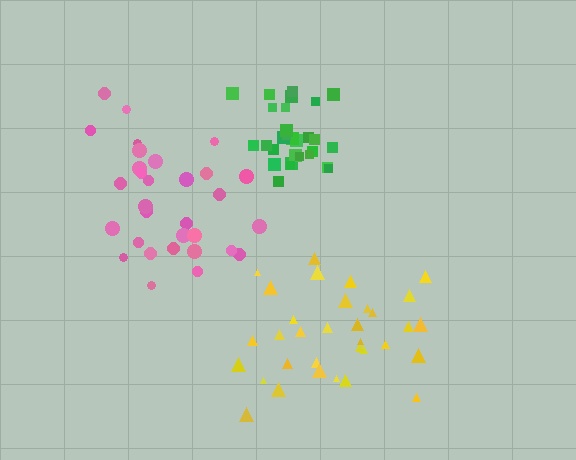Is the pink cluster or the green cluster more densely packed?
Green.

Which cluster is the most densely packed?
Green.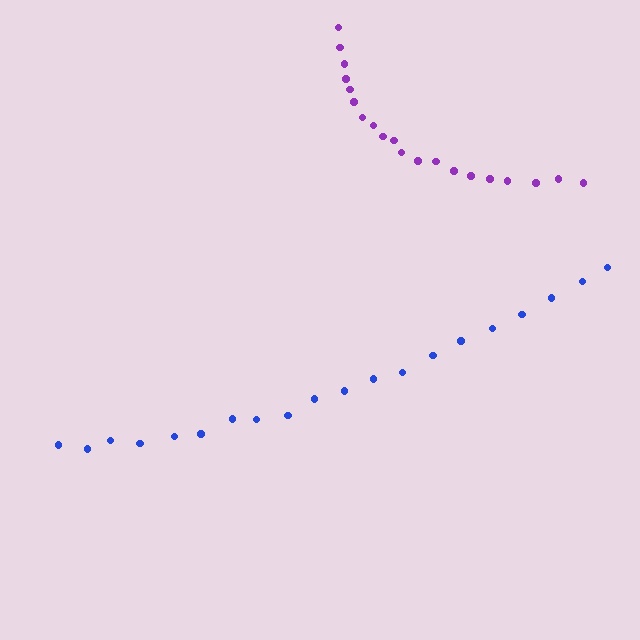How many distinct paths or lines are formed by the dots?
There are 2 distinct paths.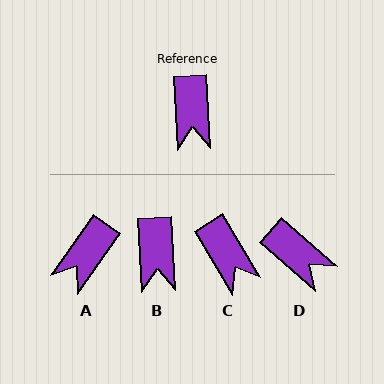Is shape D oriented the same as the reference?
No, it is off by about 46 degrees.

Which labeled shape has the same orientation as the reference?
B.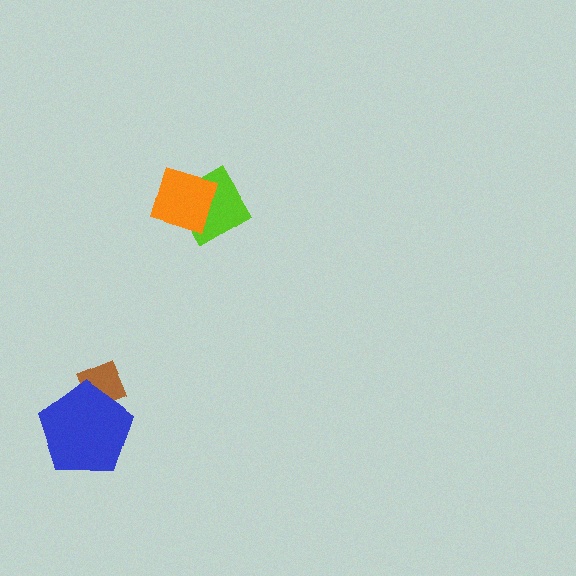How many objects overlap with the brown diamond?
1 object overlaps with the brown diamond.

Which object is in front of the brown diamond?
The blue pentagon is in front of the brown diamond.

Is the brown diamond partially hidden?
Yes, it is partially covered by another shape.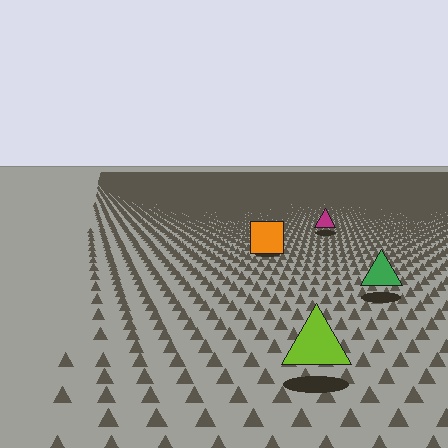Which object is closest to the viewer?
The lime triangle is closest. The texture marks near it are larger and more spread out.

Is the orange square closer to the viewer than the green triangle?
No. The green triangle is closer — you can tell from the texture gradient: the ground texture is coarser near it.